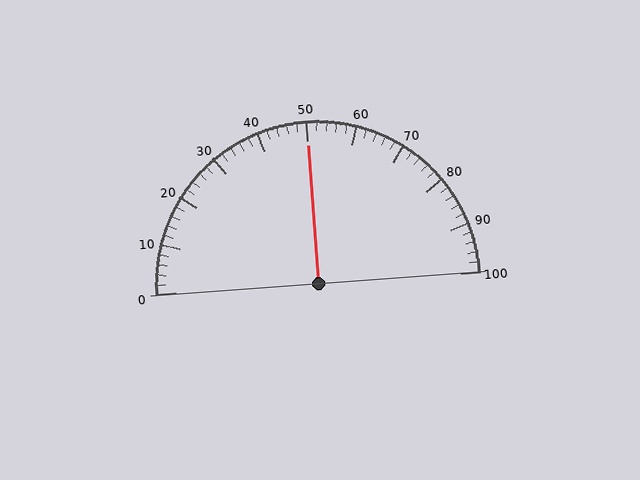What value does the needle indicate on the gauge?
The needle indicates approximately 50.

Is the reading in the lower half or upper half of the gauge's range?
The reading is in the upper half of the range (0 to 100).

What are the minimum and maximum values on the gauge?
The gauge ranges from 0 to 100.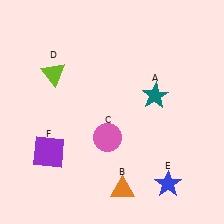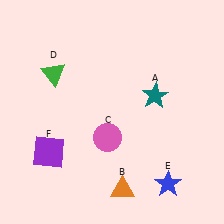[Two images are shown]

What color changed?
The triangle (D) changed from lime in Image 1 to green in Image 2.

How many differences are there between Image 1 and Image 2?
There is 1 difference between the two images.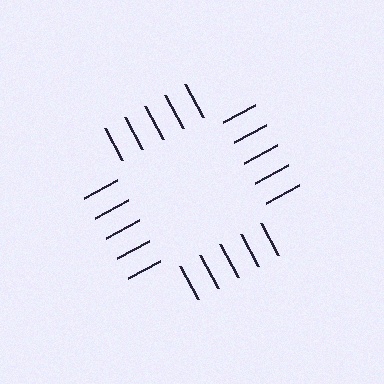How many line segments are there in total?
20 — 5 along each of the 4 edges.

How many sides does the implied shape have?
4 sides — the line-ends trace a square.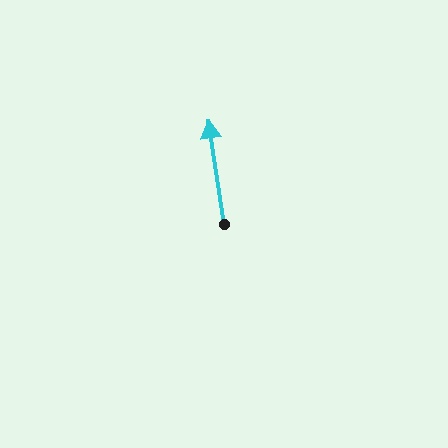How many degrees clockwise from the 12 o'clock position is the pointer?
Approximately 351 degrees.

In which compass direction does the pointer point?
North.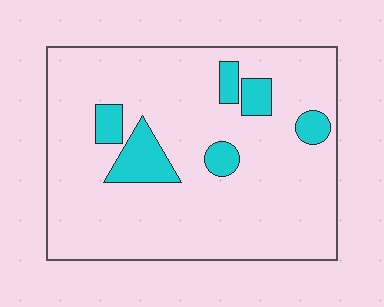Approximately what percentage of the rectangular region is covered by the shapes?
Approximately 15%.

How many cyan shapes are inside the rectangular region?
6.